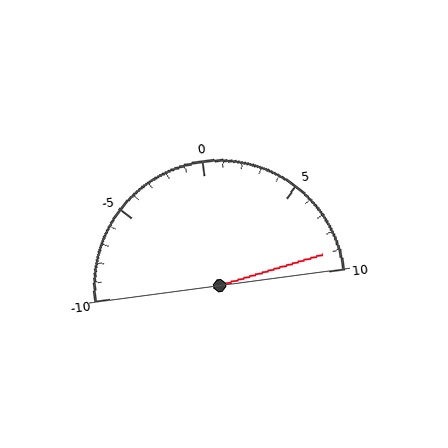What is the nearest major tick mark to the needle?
The nearest major tick mark is 10.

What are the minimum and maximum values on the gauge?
The gauge ranges from -10 to 10.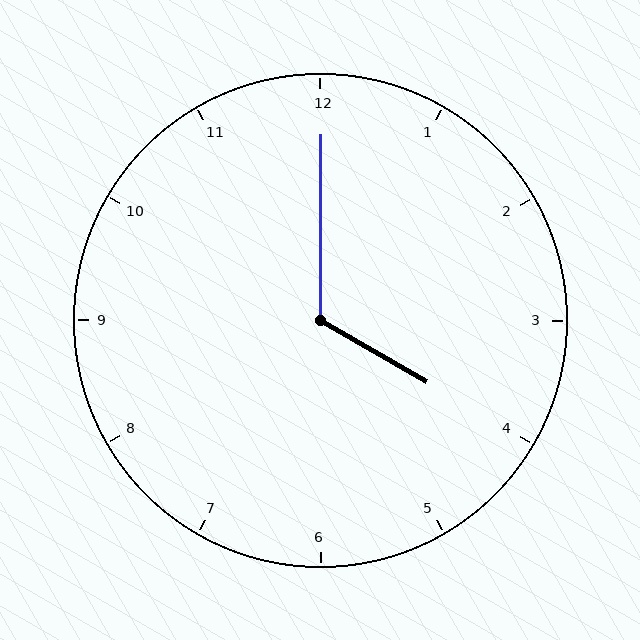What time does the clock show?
4:00.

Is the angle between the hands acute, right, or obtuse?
It is obtuse.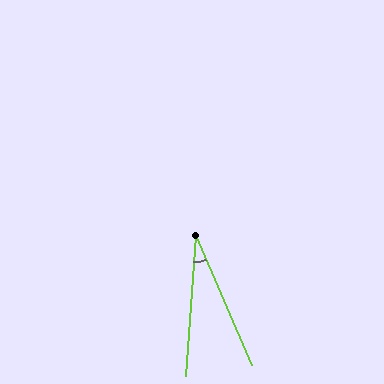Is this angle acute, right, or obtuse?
It is acute.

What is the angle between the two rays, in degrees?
Approximately 28 degrees.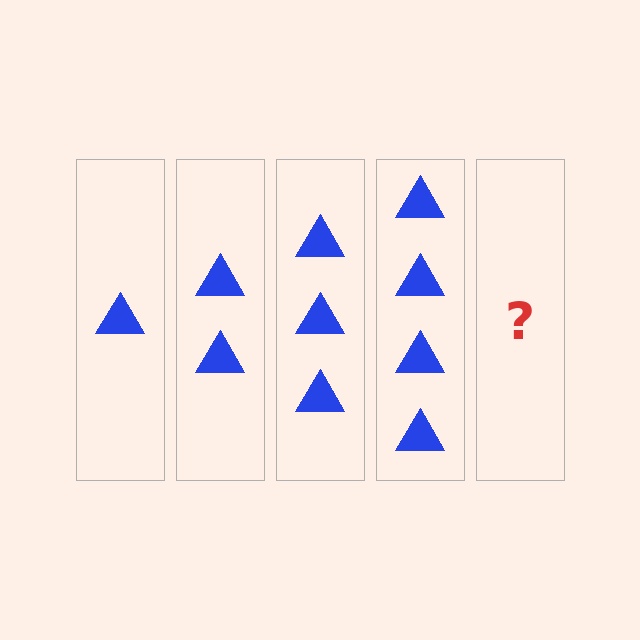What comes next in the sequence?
The next element should be 5 triangles.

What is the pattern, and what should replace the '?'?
The pattern is that each step adds one more triangle. The '?' should be 5 triangles.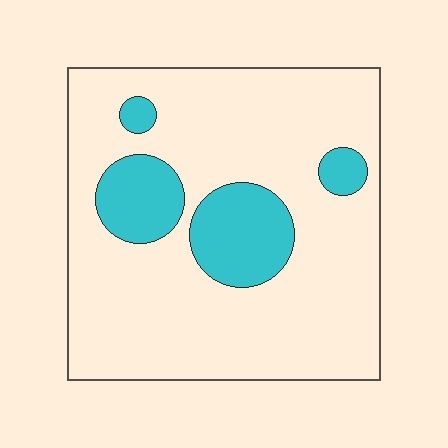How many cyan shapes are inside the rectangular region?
4.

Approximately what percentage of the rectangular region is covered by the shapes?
Approximately 20%.